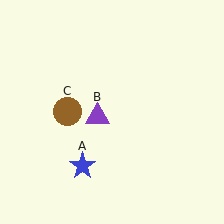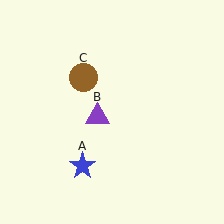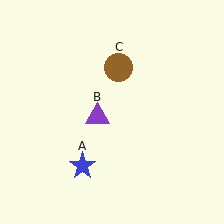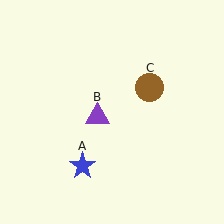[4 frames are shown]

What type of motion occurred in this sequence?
The brown circle (object C) rotated clockwise around the center of the scene.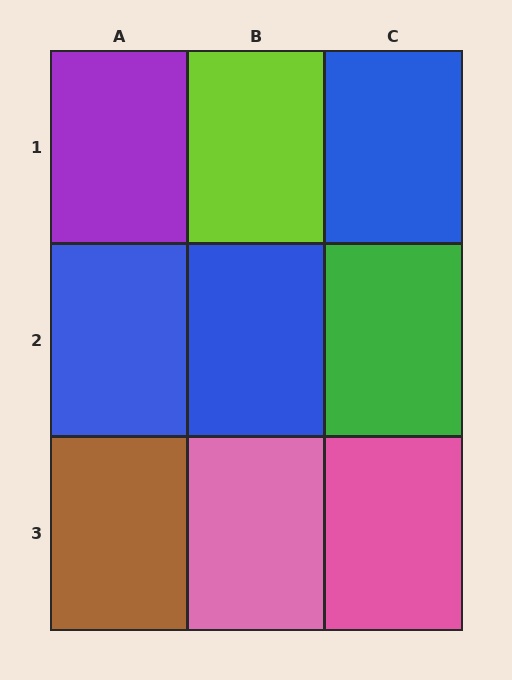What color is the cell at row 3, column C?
Pink.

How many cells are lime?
1 cell is lime.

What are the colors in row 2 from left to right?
Blue, blue, green.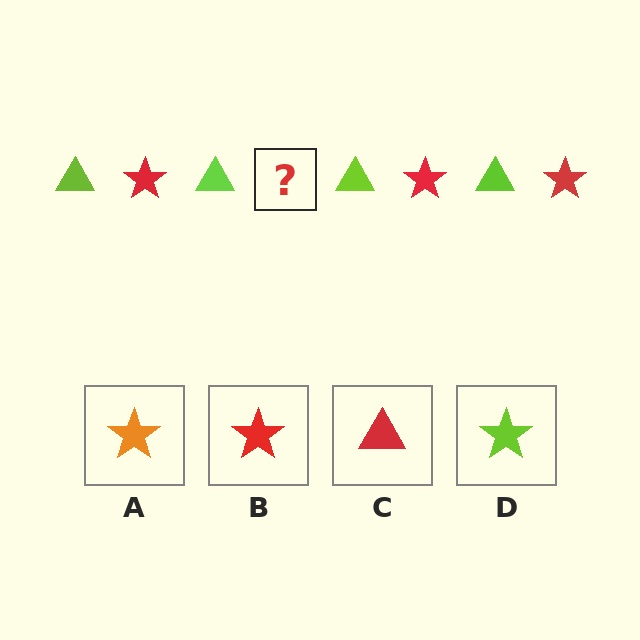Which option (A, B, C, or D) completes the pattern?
B.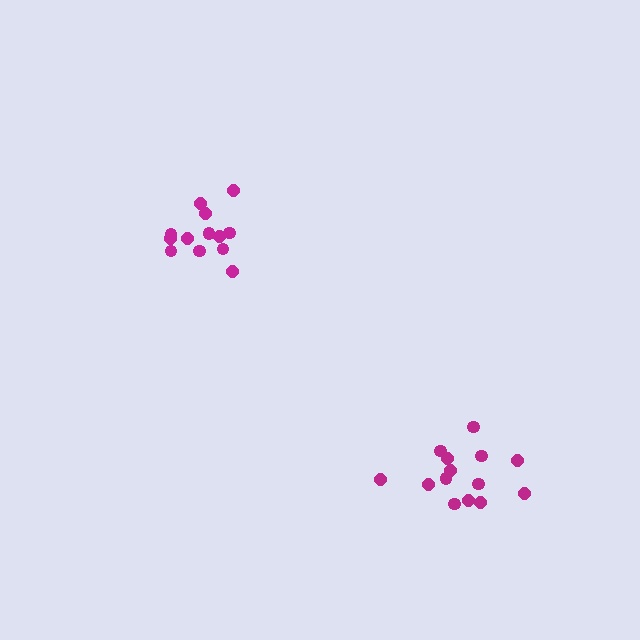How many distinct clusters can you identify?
There are 2 distinct clusters.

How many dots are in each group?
Group 1: 13 dots, Group 2: 14 dots (27 total).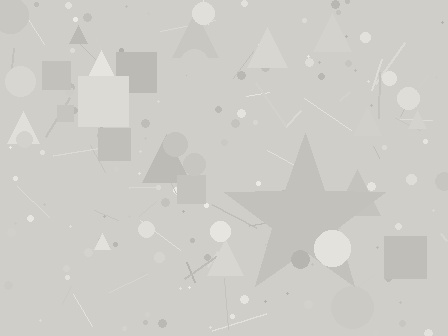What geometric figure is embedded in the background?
A star is embedded in the background.